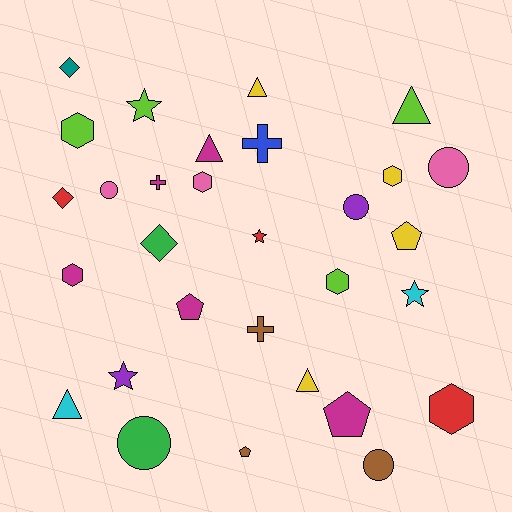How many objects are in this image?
There are 30 objects.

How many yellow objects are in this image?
There are 4 yellow objects.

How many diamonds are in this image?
There are 3 diamonds.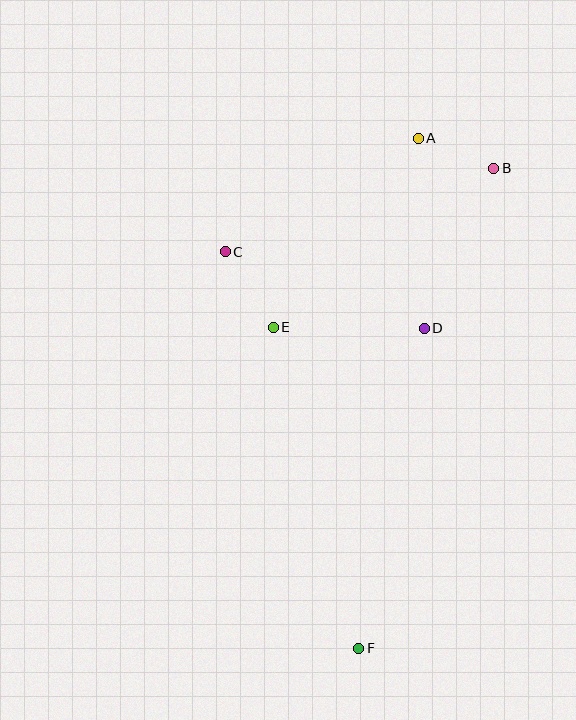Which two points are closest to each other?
Points A and B are closest to each other.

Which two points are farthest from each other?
Points A and F are farthest from each other.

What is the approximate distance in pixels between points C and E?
The distance between C and E is approximately 89 pixels.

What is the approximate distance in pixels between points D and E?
The distance between D and E is approximately 151 pixels.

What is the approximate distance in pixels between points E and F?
The distance between E and F is approximately 332 pixels.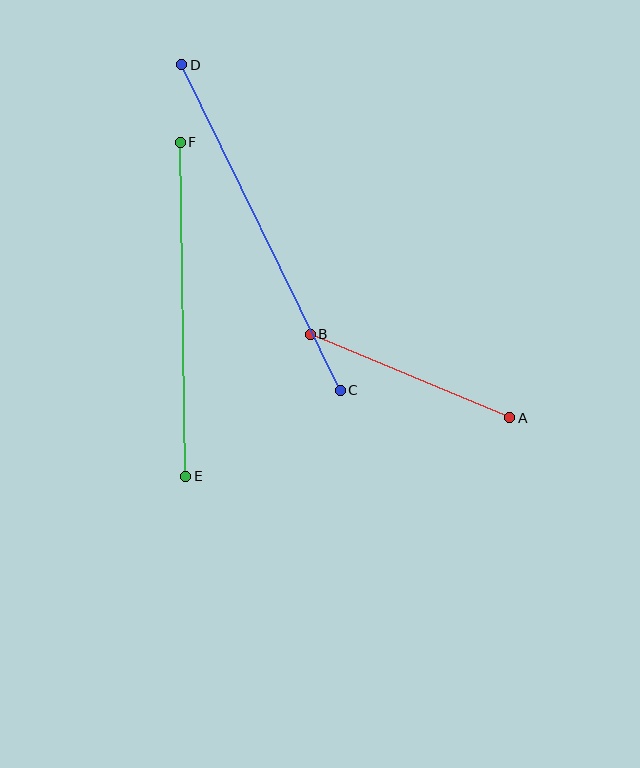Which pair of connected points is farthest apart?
Points C and D are farthest apart.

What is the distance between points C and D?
The distance is approximately 362 pixels.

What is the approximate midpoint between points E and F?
The midpoint is at approximately (183, 309) pixels.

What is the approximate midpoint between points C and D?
The midpoint is at approximately (261, 227) pixels.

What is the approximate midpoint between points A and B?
The midpoint is at approximately (410, 376) pixels.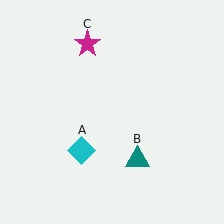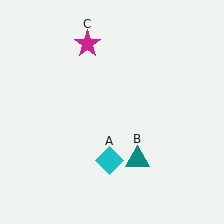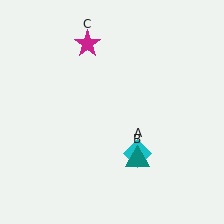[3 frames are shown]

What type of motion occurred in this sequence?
The cyan diamond (object A) rotated counterclockwise around the center of the scene.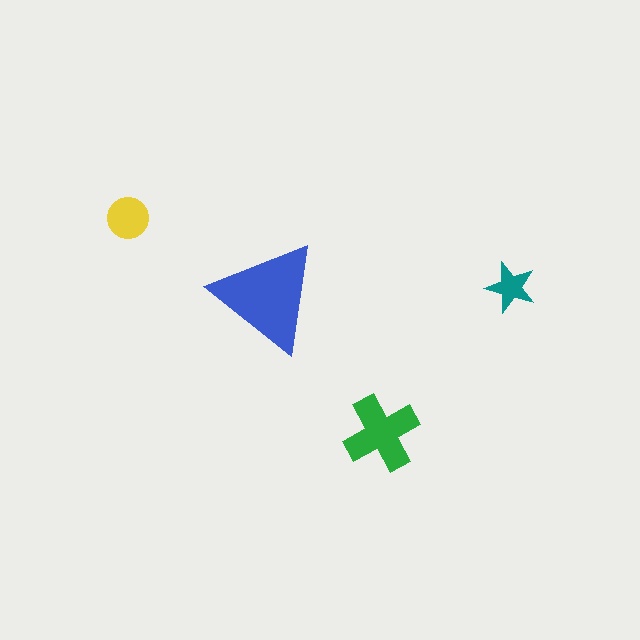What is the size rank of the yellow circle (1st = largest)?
3rd.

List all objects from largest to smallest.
The blue triangle, the green cross, the yellow circle, the teal star.